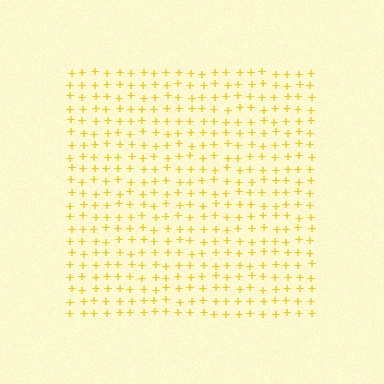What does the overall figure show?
The overall figure shows a square.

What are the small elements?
The small elements are plus signs.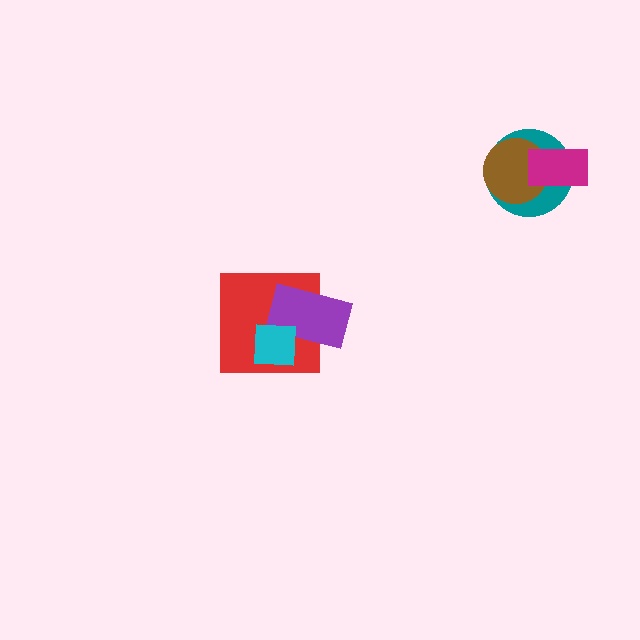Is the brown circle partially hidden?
Yes, it is partially covered by another shape.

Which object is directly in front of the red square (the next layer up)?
The purple rectangle is directly in front of the red square.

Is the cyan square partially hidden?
No, no other shape covers it.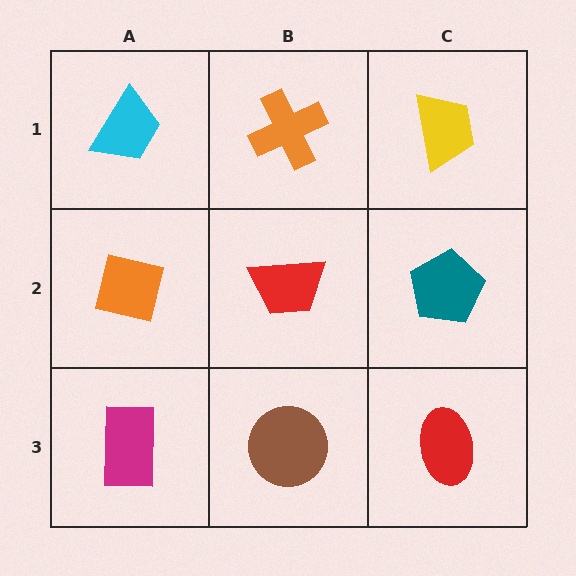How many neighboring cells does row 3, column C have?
2.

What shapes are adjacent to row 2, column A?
A cyan trapezoid (row 1, column A), a magenta rectangle (row 3, column A), a red trapezoid (row 2, column B).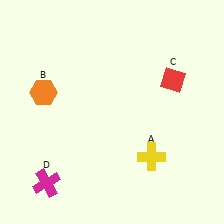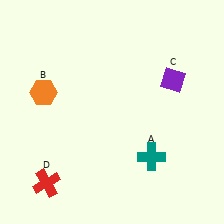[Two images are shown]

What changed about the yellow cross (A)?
In Image 1, A is yellow. In Image 2, it changed to teal.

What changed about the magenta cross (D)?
In Image 1, D is magenta. In Image 2, it changed to red.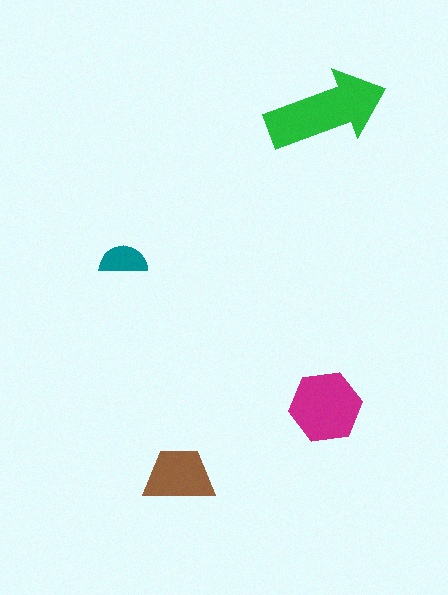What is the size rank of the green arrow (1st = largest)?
1st.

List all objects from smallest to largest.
The teal semicircle, the brown trapezoid, the magenta hexagon, the green arrow.